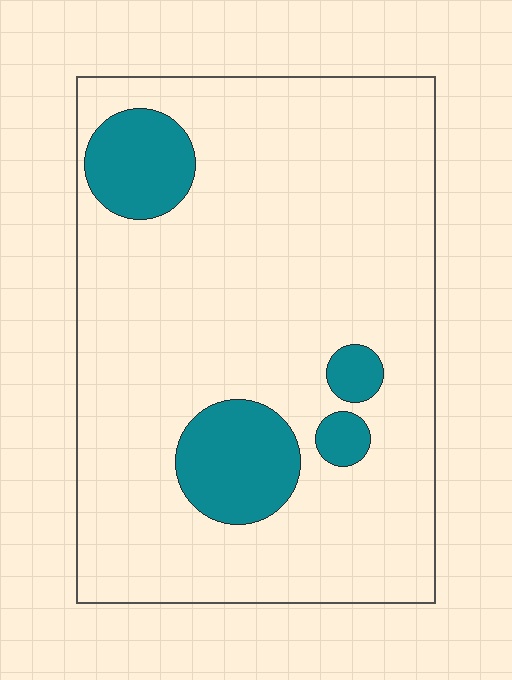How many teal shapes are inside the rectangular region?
4.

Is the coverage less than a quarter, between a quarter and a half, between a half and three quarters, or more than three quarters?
Less than a quarter.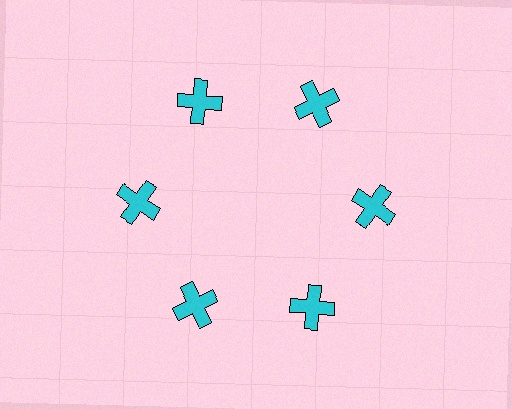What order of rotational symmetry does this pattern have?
This pattern has 6-fold rotational symmetry.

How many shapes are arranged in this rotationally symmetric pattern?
There are 6 shapes, arranged in 6 groups of 1.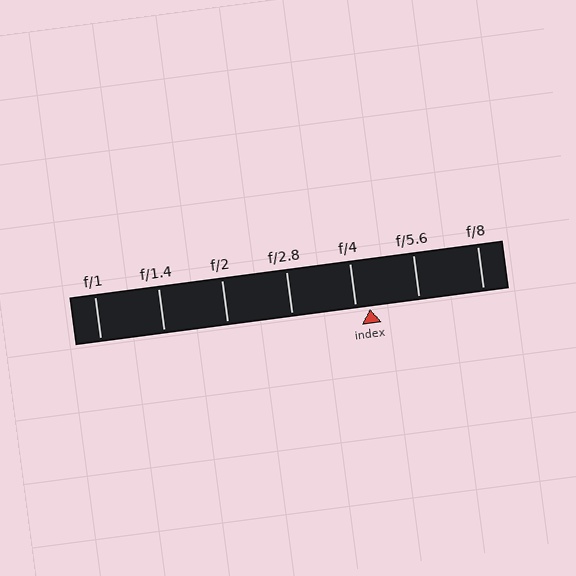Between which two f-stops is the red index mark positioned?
The index mark is between f/4 and f/5.6.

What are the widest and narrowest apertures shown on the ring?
The widest aperture shown is f/1 and the narrowest is f/8.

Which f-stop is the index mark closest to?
The index mark is closest to f/4.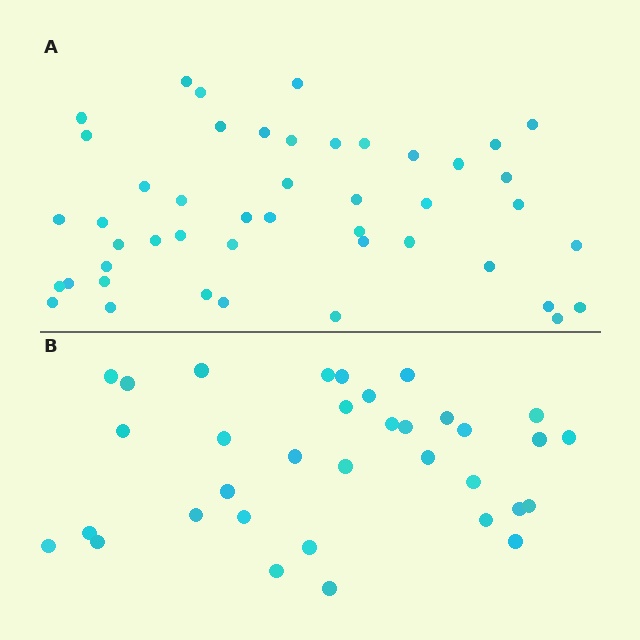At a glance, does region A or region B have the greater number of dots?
Region A (the top region) has more dots.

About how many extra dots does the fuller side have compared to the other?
Region A has roughly 12 or so more dots than region B.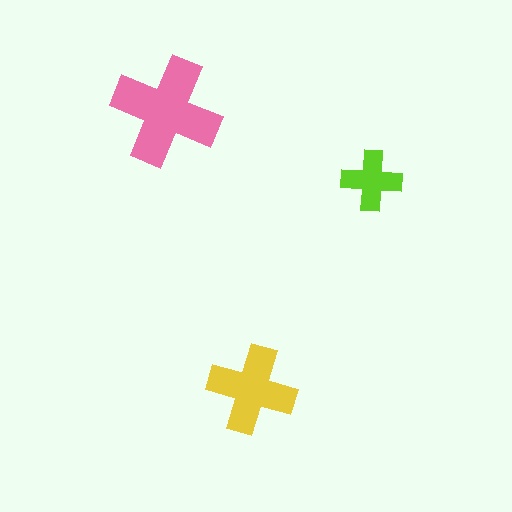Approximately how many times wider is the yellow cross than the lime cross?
About 1.5 times wider.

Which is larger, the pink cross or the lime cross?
The pink one.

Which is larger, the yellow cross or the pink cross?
The pink one.